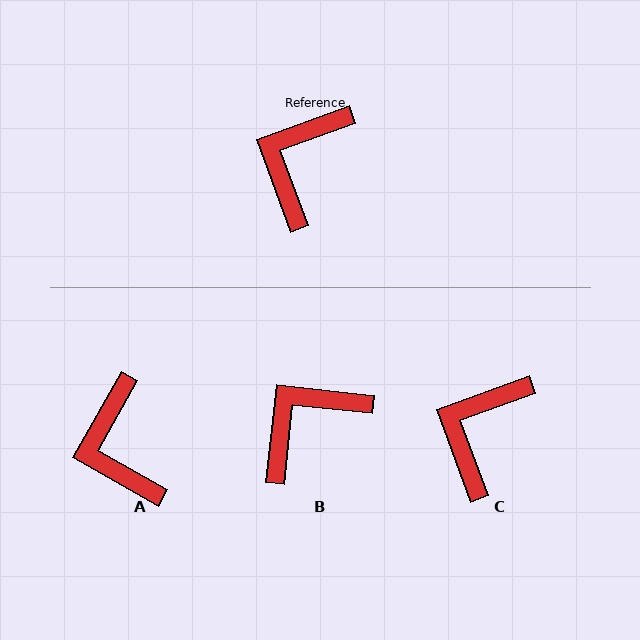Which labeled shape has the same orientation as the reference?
C.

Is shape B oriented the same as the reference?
No, it is off by about 26 degrees.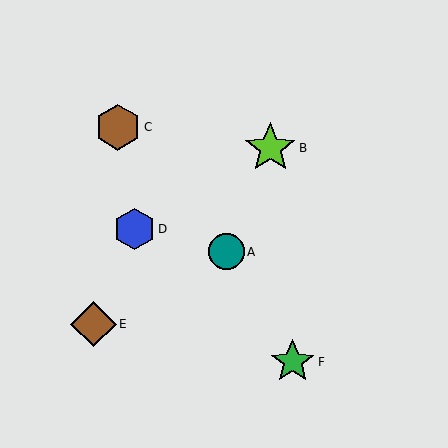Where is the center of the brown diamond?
The center of the brown diamond is at (94, 324).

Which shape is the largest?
The lime star (labeled B) is the largest.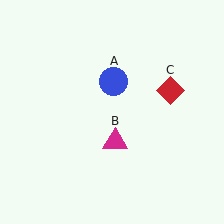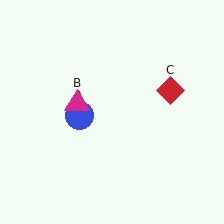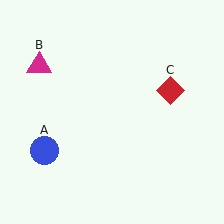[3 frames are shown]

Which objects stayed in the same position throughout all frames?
Red diamond (object C) remained stationary.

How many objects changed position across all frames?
2 objects changed position: blue circle (object A), magenta triangle (object B).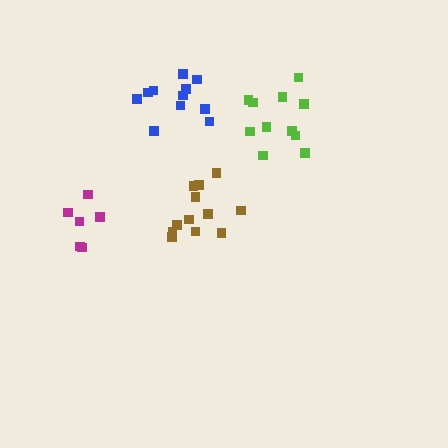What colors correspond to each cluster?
The clusters are colored: blue, magenta, brown, lime.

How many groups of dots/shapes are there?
There are 4 groups.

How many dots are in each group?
Group 1: 11 dots, Group 2: 6 dots, Group 3: 12 dots, Group 4: 11 dots (40 total).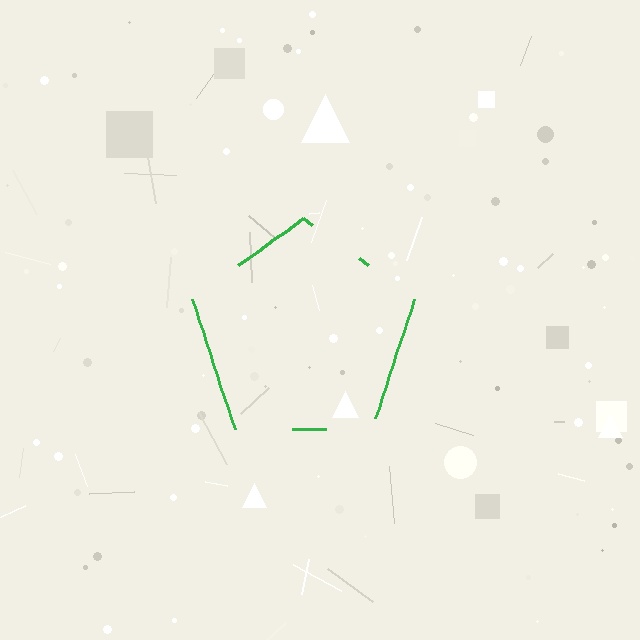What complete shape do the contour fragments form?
The contour fragments form a pentagon.